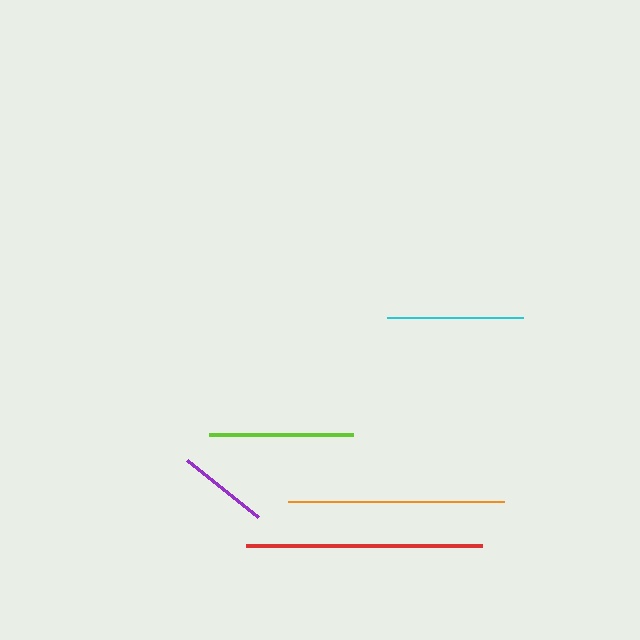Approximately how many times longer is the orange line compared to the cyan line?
The orange line is approximately 1.6 times the length of the cyan line.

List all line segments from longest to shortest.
From longest to shortest: red, orange, lime, cyan, purple.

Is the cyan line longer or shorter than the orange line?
The orange line is longer than the cyan line.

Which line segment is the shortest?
The purple line is the shortest at approximately 91 pixels.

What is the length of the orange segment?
The orange segment is approximately 216 pixels long.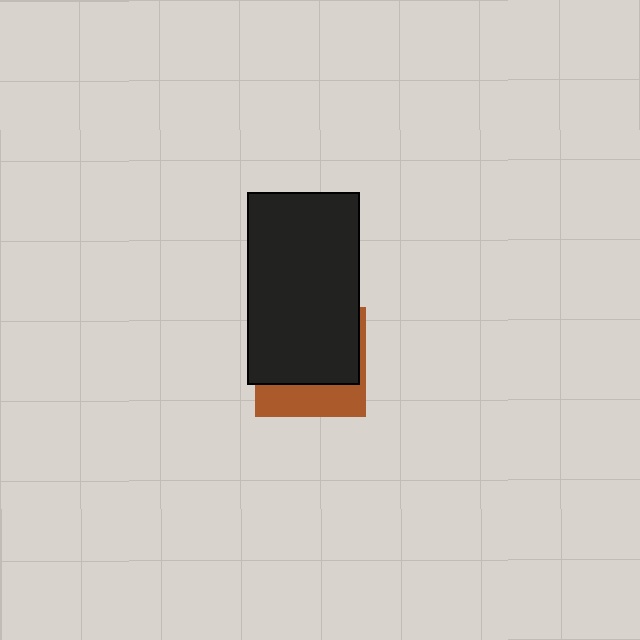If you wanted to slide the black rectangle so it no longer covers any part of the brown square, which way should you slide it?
Slide it up — that is the most direct way to separate the two shapes.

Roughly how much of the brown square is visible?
A small part of it is visible (roughly 33%).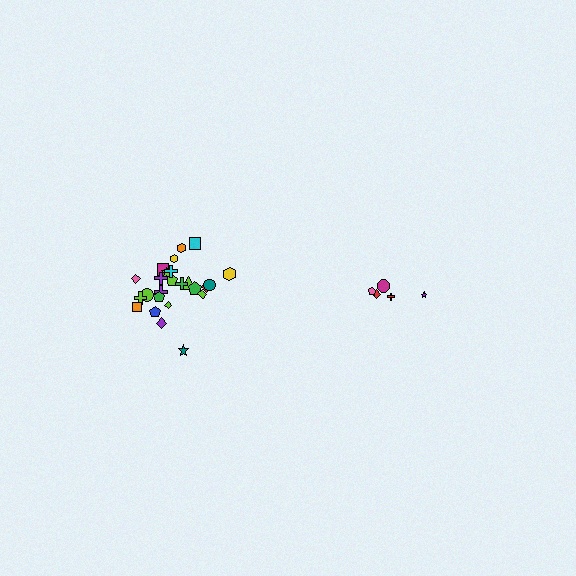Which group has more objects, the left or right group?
The left group.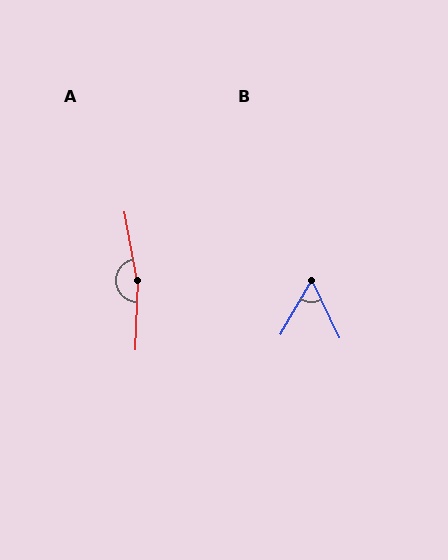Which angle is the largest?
A, at approximately 168 degrees.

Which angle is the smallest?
B, at approximately 56 degrees.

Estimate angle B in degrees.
Approximately 56 degrees.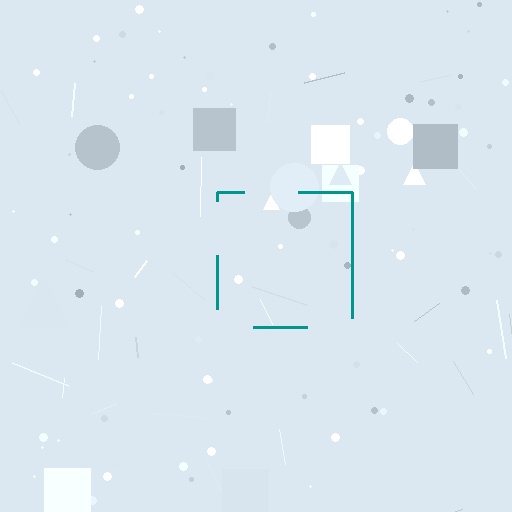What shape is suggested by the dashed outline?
The dashed outline suggests a square.